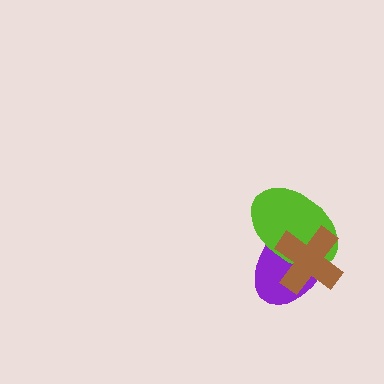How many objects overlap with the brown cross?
2 objects overlap with the brown cross.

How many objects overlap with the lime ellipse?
2 objects overlap with the lime ellipse.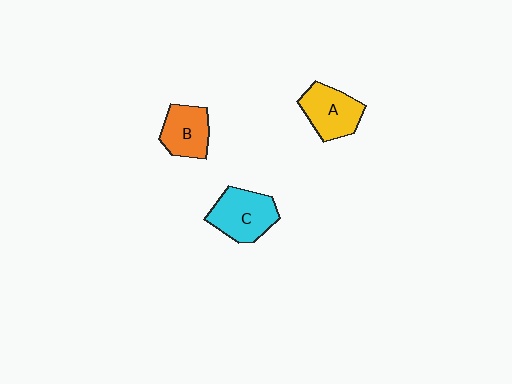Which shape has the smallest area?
Shape B (orange).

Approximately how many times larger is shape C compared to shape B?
Approximately 1.2 times.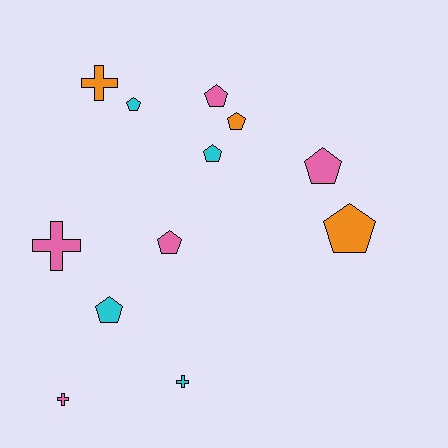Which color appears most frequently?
Pink, with 5 objects.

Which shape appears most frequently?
Pentagon, with 8 objects.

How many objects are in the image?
There are 12 objects.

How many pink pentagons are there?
There are 3 pink pentagons.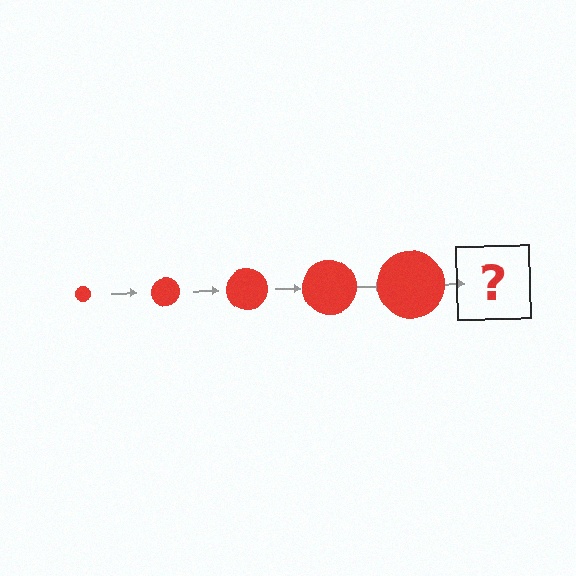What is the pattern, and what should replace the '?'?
The pattern is that the circle gets progressively larger each step. The '?' should be a red circle, larger than the previous one.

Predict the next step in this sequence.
The next step is a red circle, larger than the previous one.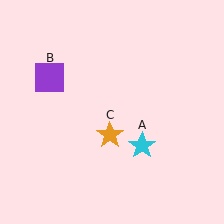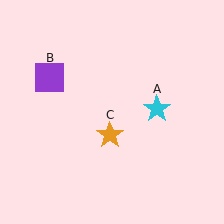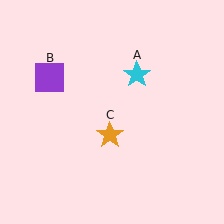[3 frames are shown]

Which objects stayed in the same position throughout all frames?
Purple square (object B) and orange star (object C) remained stationary.